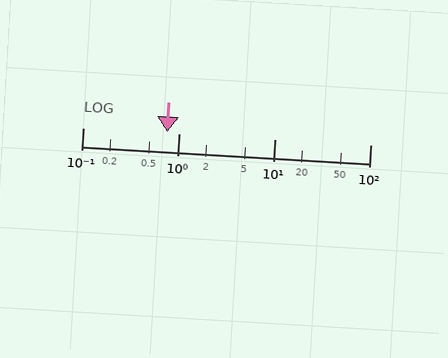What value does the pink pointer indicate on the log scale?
The pointer indicates approximately 0.75.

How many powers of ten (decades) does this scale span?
The scale spans 3 decades, from 0.1 to 100.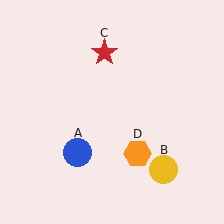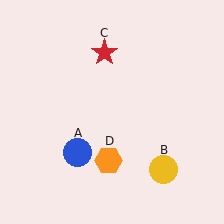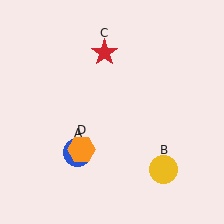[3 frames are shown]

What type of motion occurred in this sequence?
The orange hexagon (object D) rotated clockwise around the center of the scene.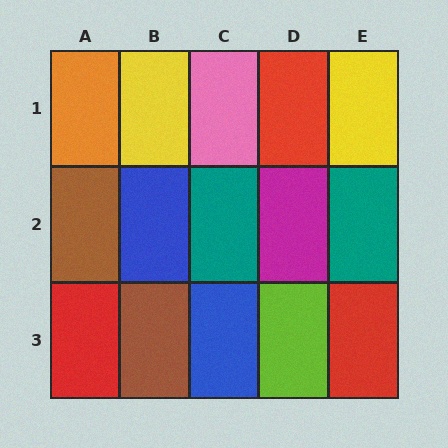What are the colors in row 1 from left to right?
Orange, yellow, pink, red, yellow.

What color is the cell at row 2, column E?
Teal.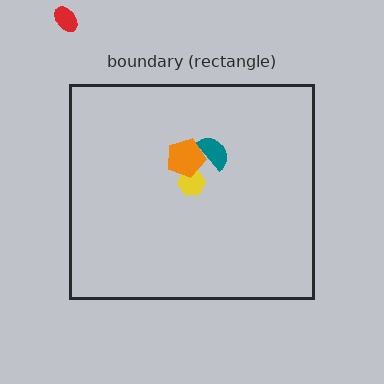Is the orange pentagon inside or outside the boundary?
Inside.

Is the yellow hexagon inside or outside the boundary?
Inside.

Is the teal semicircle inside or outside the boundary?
Inside.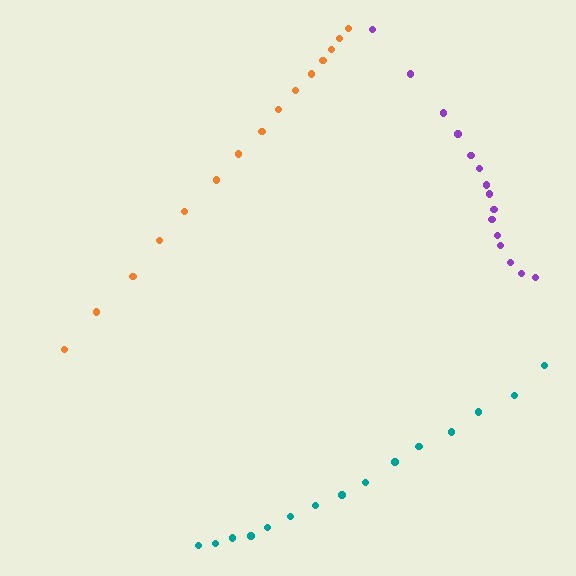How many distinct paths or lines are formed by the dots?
There are 3 distinct paths.